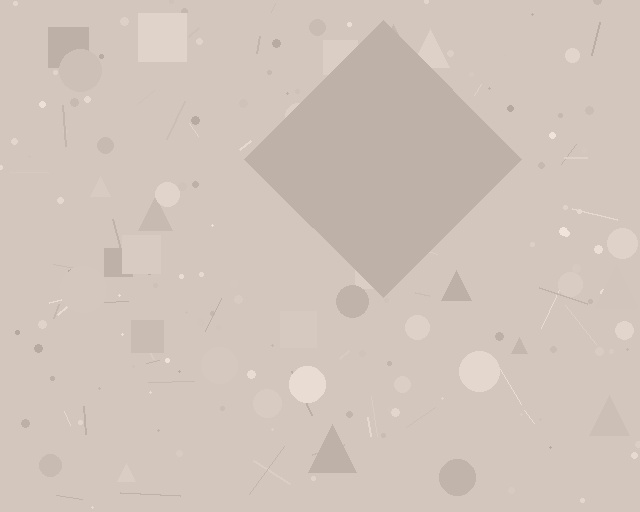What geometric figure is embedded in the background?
A diamond is embedded in the background.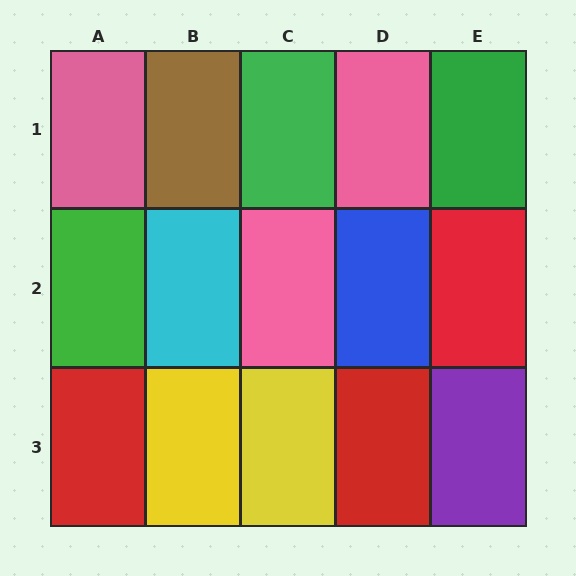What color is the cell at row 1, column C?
Green.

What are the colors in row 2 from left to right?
Green, cyan, pink, blue, red.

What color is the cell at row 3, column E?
Purple.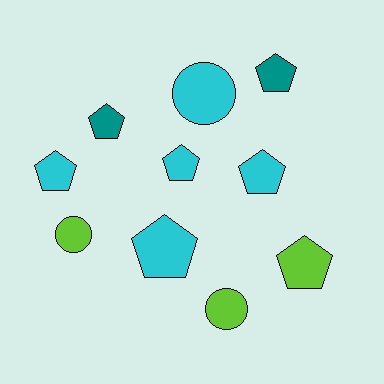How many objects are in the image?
There are 10 objects.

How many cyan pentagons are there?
There are 4 cyan pentagons.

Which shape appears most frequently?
Pentagon, with 7 objects.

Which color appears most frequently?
Cyan, with 5 objects.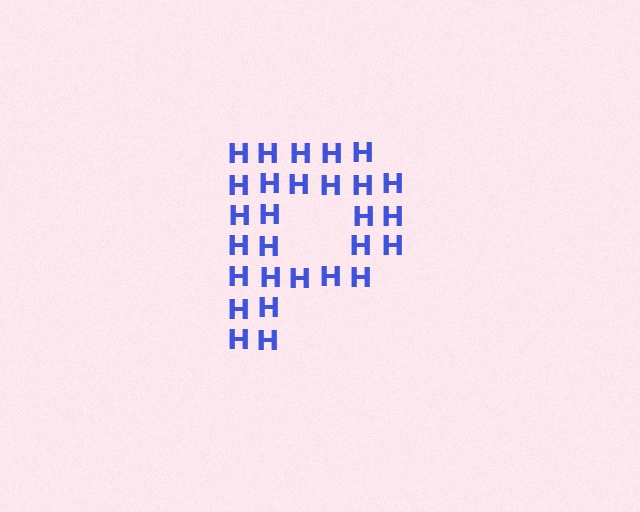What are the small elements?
The small elements are letter H's.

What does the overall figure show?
The overall figure shows the letter P.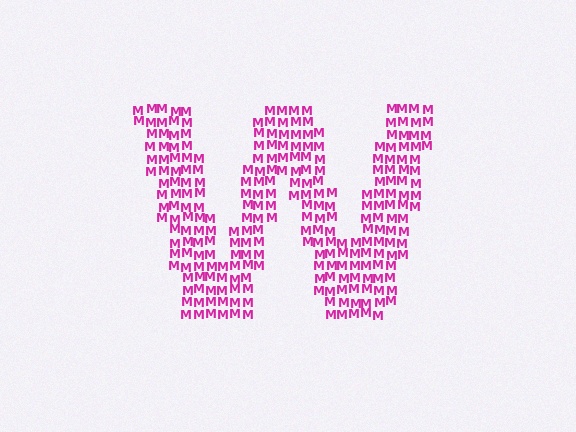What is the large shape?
The large shape is the letter W.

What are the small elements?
The small elements are letter M's.